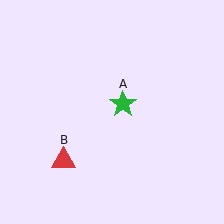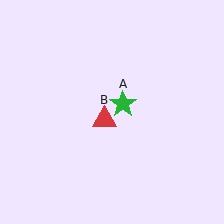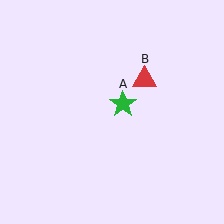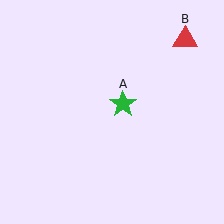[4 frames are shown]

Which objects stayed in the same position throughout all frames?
Green star (object A) remained stationary.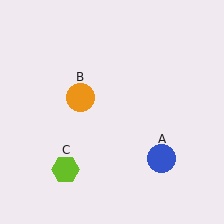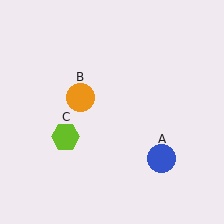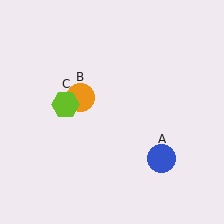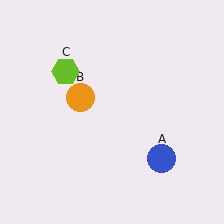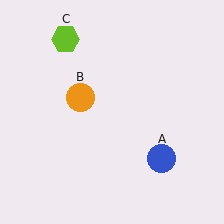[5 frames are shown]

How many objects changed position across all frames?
1 object changed position: lime hexagon (object C).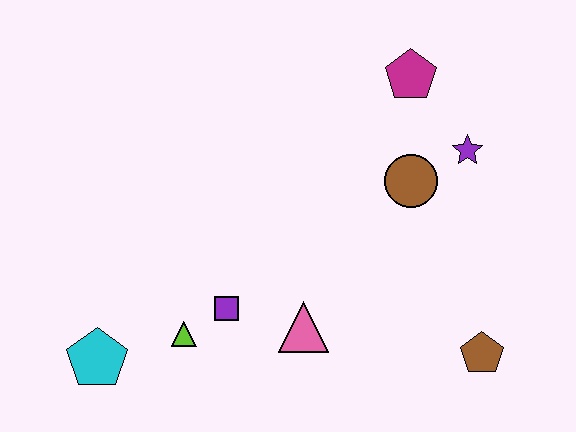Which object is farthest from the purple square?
The magenta pentagon is farthest from the purple square.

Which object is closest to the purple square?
The lime triangle is closest to the purple square.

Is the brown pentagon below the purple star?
Yes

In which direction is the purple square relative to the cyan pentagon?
The purple square is to the right of the cyan pentagon.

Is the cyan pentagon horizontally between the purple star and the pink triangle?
No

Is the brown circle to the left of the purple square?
No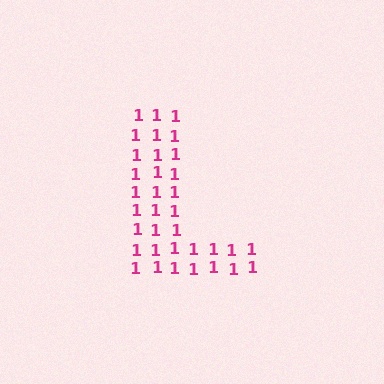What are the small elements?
The small elements are digit 1's.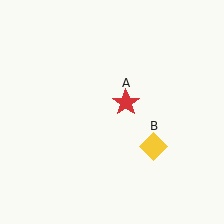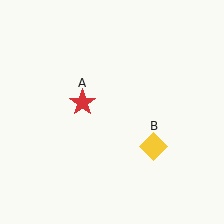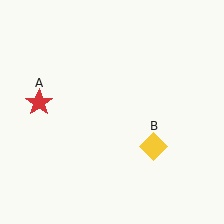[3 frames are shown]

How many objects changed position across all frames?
1 object changed position: red star (object A).